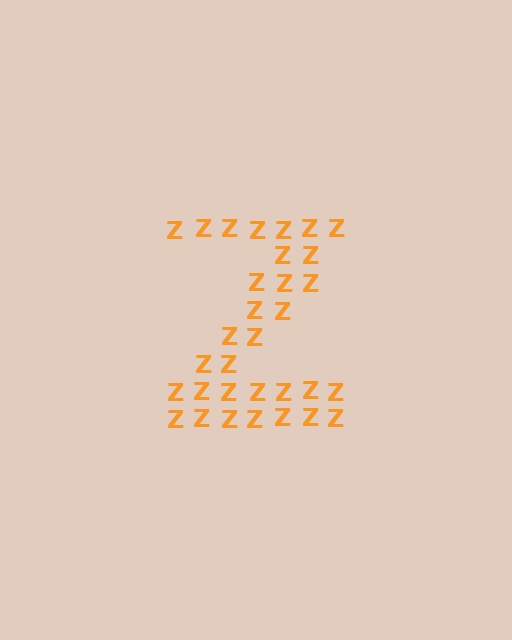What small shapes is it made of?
It is made of small letter Z's.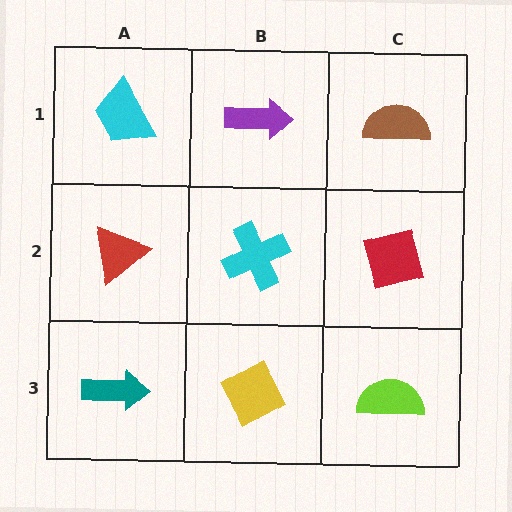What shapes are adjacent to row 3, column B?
A cyan cross (row 2, column B), a teal arrow (row 3, column A), a lime semicircle (row 3, column C).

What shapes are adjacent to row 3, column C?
A red square (row 2, column C), a yellow diamond (row 3, column B).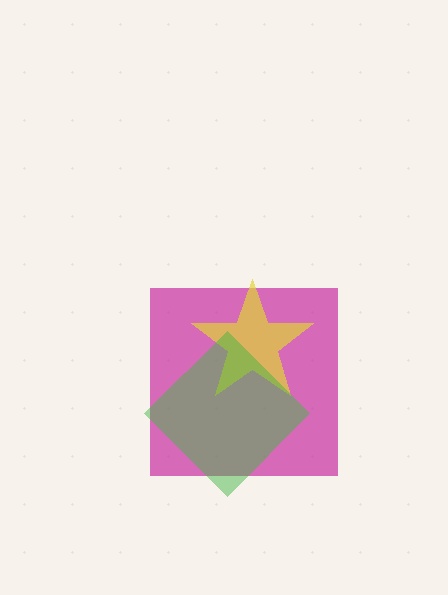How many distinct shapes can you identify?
There are 3 distinct shapes: a magenta square, a yellow star, a green diamond.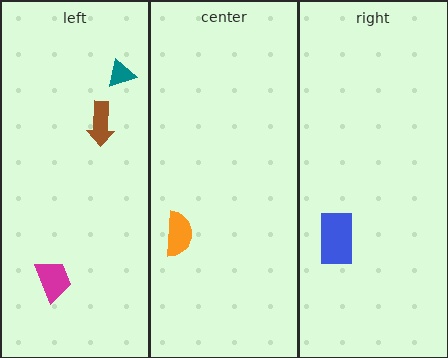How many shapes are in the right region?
1.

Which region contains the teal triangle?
The left region.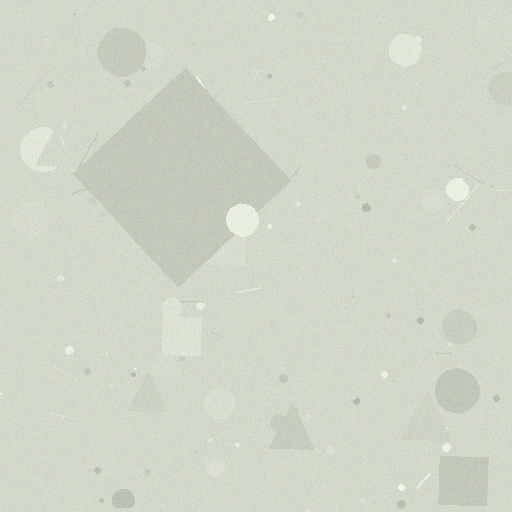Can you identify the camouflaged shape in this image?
The camouflaged shape is a diamond.